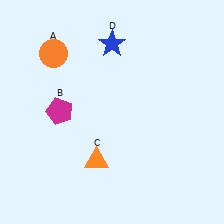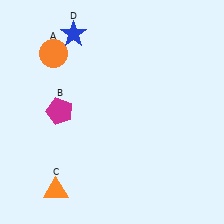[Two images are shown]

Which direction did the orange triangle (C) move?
The orange triangle (C) moved left.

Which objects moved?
The objects that moved are: the orange triangle (C), the blue star (D).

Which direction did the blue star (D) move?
The blue star (D) moved left.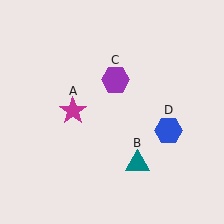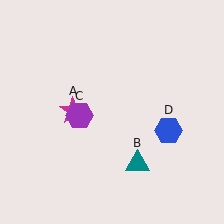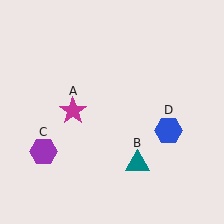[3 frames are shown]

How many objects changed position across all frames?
1 object changed position: purple hexagon (object C).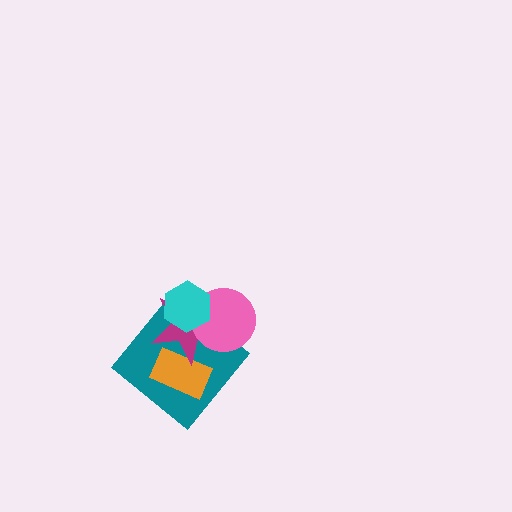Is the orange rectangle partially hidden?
Yes, it is partially covered by another shape.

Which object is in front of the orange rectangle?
The magenta star is in front of the orange rectangle.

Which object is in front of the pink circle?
The cyan hexagon is in front of the pink circle.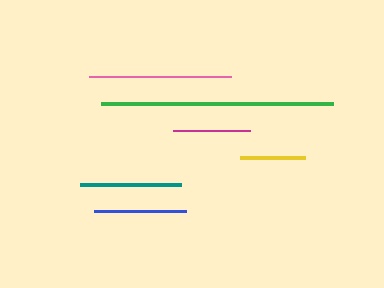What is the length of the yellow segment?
The yellow segment is approximately 65 pixels long.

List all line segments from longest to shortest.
From longest to shortest: green, pink, teal, blue, magenta, yellow.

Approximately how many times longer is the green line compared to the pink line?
The green line is approximately 1.6 times the length of the pink line.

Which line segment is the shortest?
The yellow line is the shortest at approximately 65 pixels.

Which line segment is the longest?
The green line is the longest at approximately 232 pixels.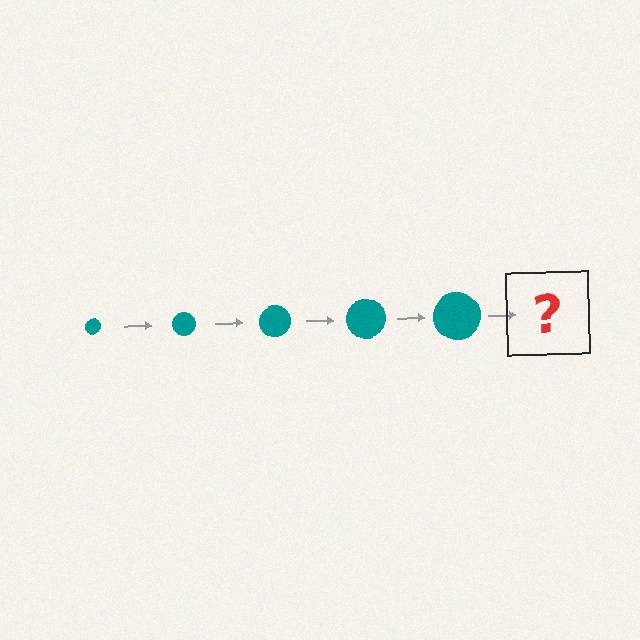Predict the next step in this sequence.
The next step is a teal circle, larger than the previous one.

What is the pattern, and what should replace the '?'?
The pattern is that the circle gets progressively larger each step. The '?' should be a teal circle, larger than the previous one.